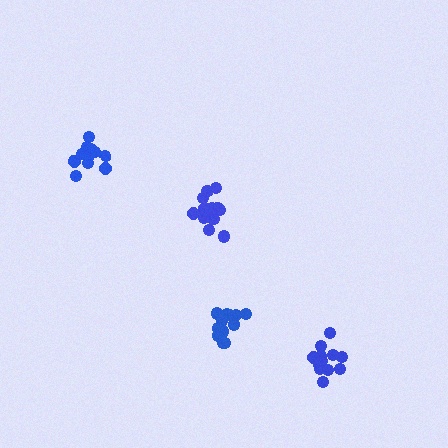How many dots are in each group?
Group 1: 13 dots, Group 2: 12 dots, Group 3: 13 dots, Group 4: 11 dots (49 total).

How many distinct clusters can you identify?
There are 4 distinct clusters.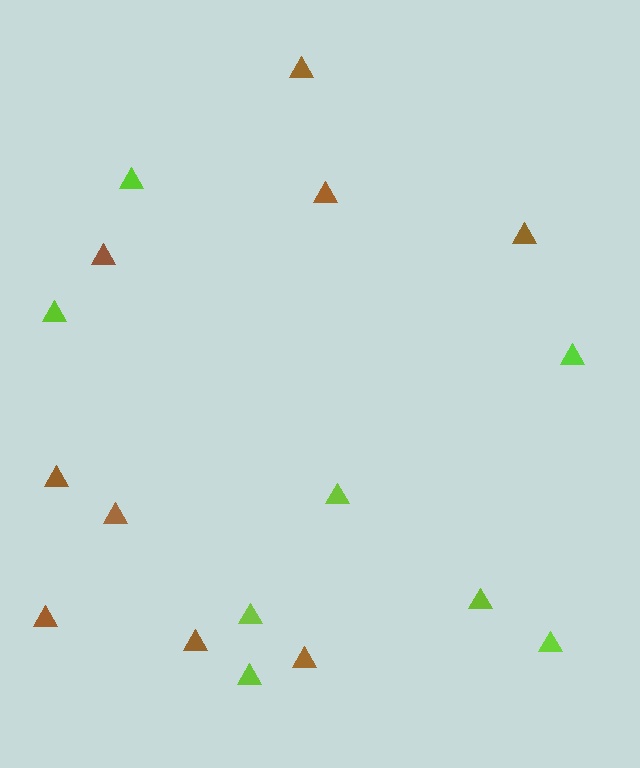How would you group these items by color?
There are 2 groups: one group of brown triangles (9) and one group of lime triangles (8).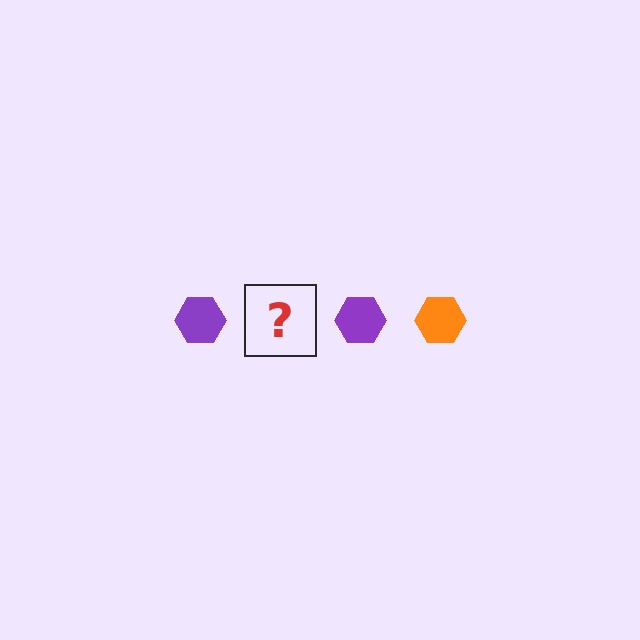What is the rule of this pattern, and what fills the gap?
The rule is that the pattern cycles through purple, orange hexagons. The gap should be filled with an orange hexagon.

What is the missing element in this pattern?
The missing element is an orange hexagon.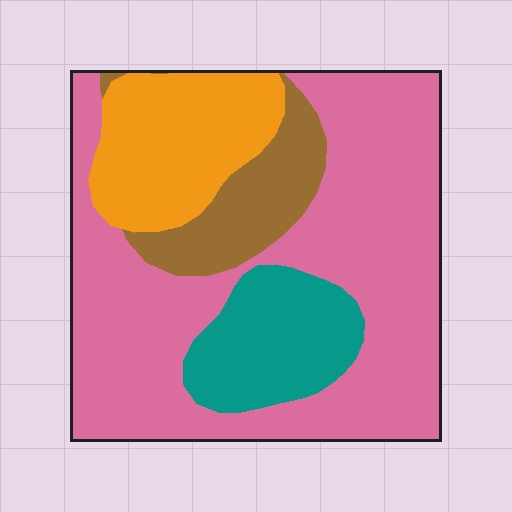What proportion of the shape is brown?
Brown takes up less than a sixth of the shape.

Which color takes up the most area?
Pink, at roughly 55%.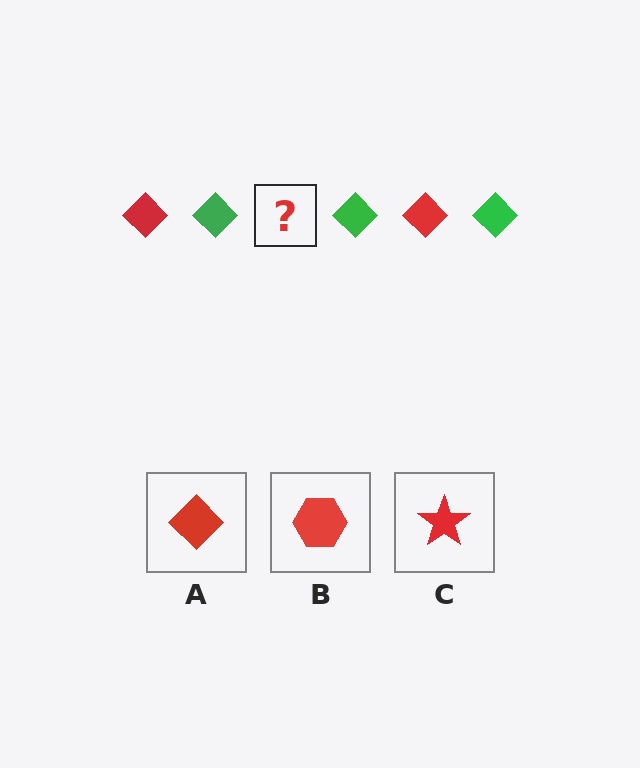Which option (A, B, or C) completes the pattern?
A.